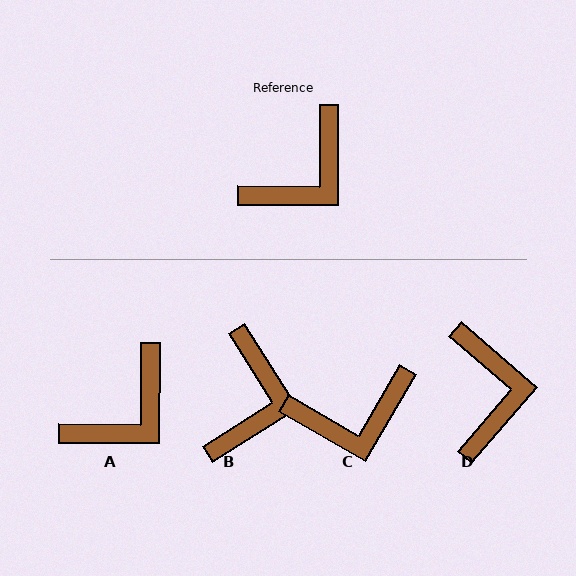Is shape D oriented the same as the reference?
No, it is off by about 49 degrees.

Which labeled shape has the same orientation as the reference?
A.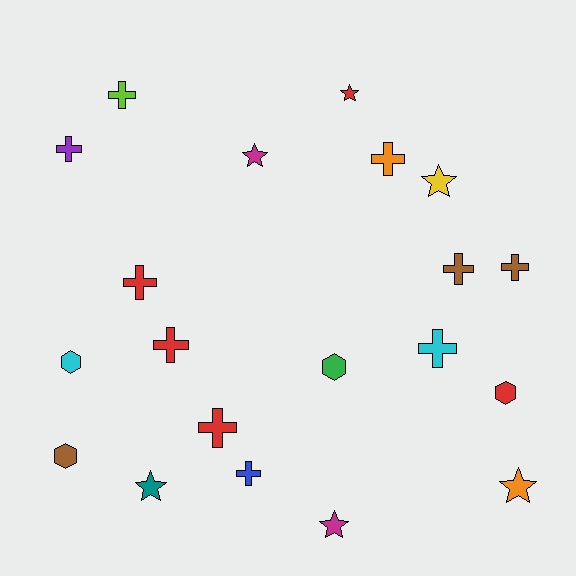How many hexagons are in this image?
There are 4 hexagons.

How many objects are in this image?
There are 20 objects.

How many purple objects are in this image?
There is 1 purple object.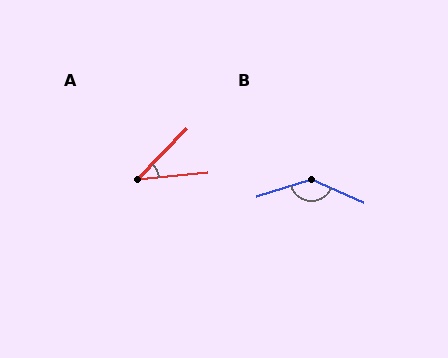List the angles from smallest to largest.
A (41°), B (138°).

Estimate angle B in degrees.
Approximately 138 degrees.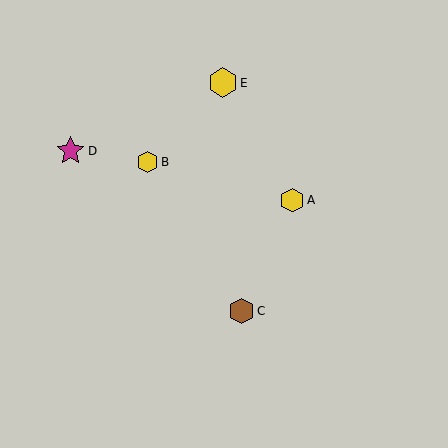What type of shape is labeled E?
Shape E is a yellow hexagon.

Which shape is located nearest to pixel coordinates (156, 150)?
The yellow hexagon (labeled B) at (148, 162) is nearest to that location.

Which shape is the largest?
The yellow hexagon (labeled E) is the largest.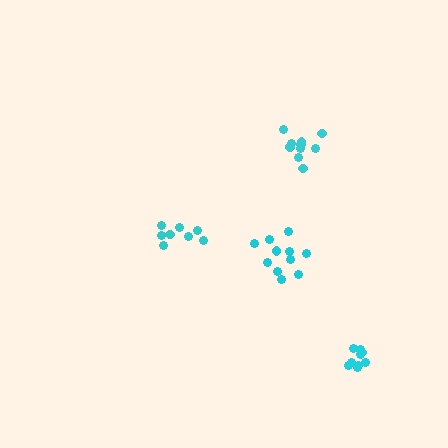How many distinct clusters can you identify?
There are 4 distinct clusters.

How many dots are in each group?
Group 1: 10 dots, Group 2: 8 dots, Group 3: 9 dots, Group 4: 11 dots (38 total).